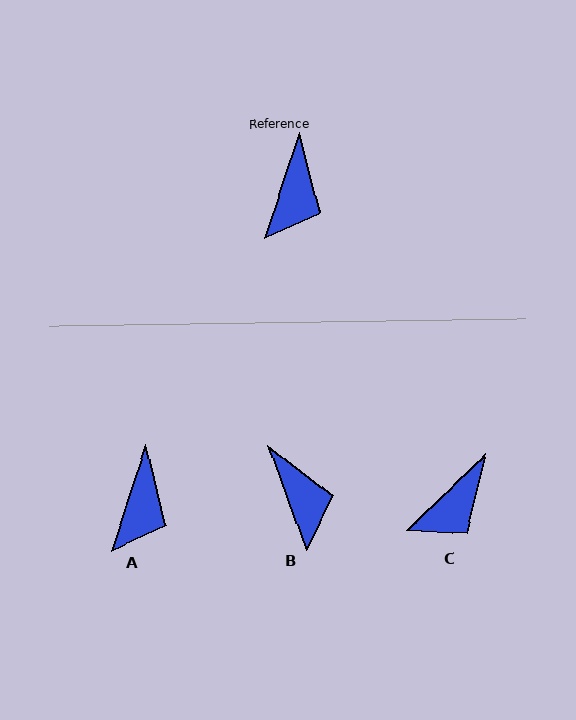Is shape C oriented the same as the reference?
No, it is off by about 28 degrees.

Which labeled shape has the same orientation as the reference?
A.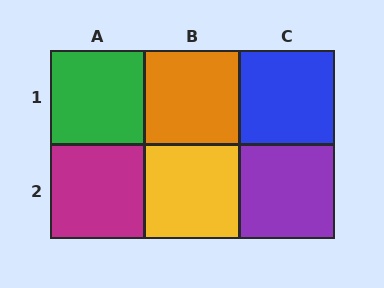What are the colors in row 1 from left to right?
Green, orange, blue.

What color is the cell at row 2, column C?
Purple.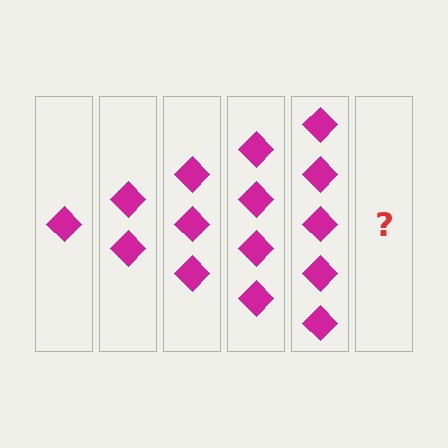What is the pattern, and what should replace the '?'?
The pattern is that each step adds one more diamond. The '?' should be 6 diamonds.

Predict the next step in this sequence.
The next step is 6 diamonds.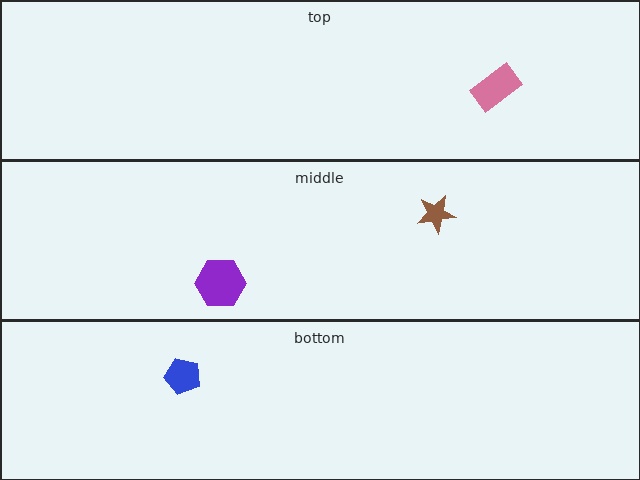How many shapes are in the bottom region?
1.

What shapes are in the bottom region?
The blue pentagon.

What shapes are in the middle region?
The purple hexagon, the brown star.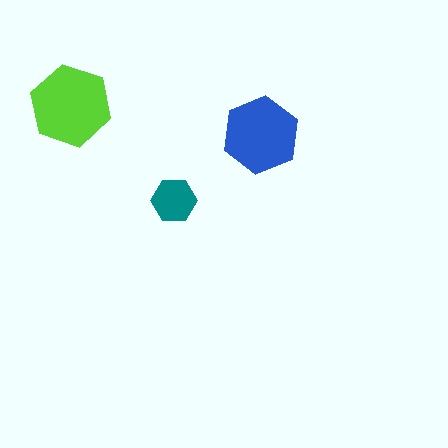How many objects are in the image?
There are 3 objects in the image.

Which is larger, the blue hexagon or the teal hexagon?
The blue one.